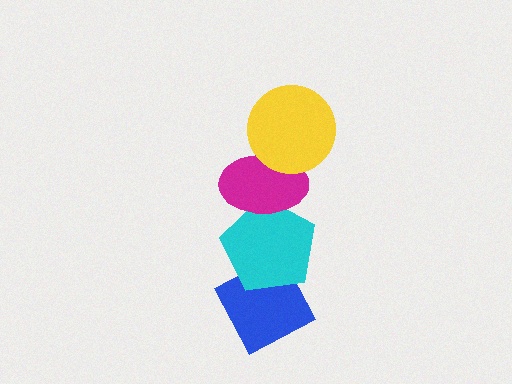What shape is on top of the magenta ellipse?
The yellow circle is on top of the magenta ellipse.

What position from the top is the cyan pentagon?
The cyan pentagon is 3rd from the top.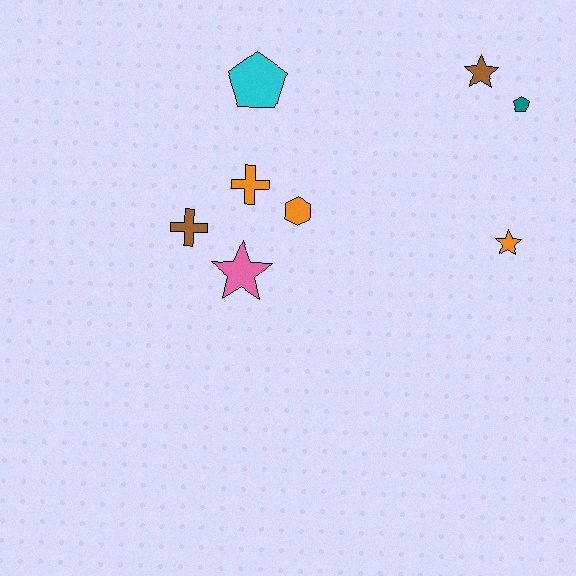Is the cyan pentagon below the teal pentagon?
No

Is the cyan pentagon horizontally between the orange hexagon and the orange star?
No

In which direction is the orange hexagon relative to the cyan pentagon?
The orange hexagon is below the cyan pentagon.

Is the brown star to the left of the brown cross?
No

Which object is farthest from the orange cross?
The teal pentagon is farthest from the orange cross.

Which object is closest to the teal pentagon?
The brown star is closest to the teal pentagon.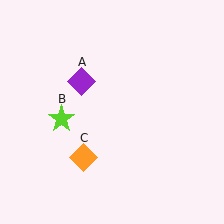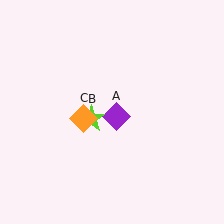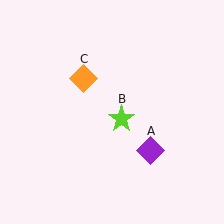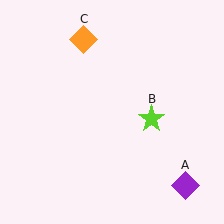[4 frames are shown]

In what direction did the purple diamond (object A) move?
The purple diamond (object A) moved down and to the right.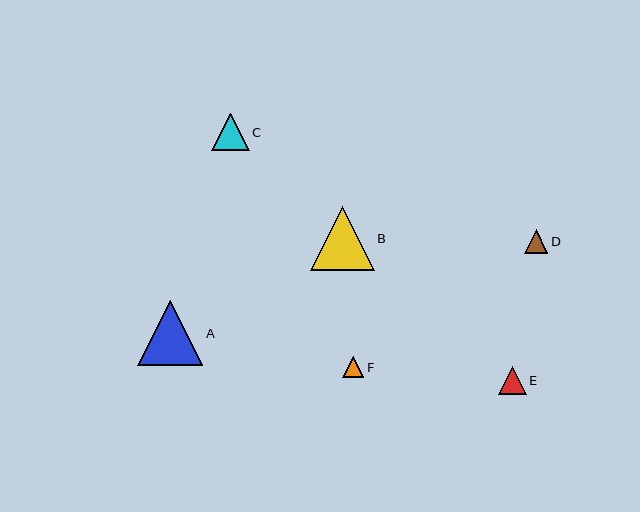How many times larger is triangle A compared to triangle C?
Triangle A is approximately 1.7 times the size of triangle C.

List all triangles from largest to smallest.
From largest to smallest: A, B, C, E, D, F.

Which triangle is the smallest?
Triangle F is the smallest with a size of approximately 21 pixels.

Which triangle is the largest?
Triangle A is the largest with a size of approximately 65 pixels.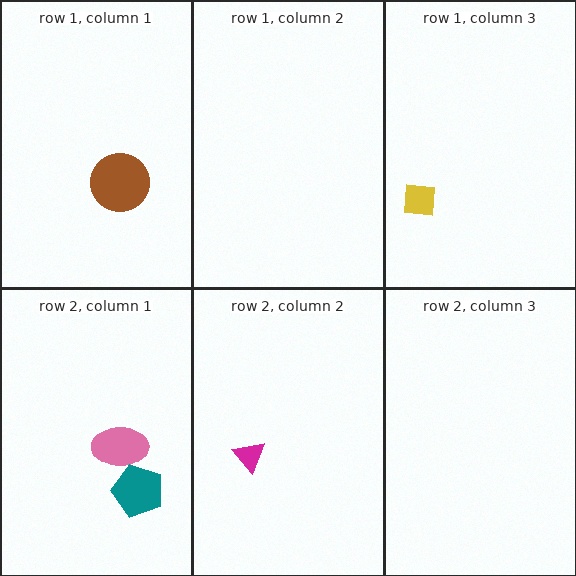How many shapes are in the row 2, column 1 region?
2.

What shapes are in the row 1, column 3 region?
The yellow square.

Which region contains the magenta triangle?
The row 2, column 2 region.